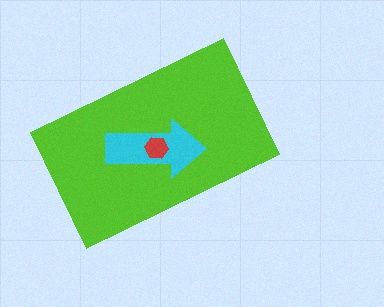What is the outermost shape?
The lime rectangle.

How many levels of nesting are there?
3.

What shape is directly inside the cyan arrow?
The red hexagon.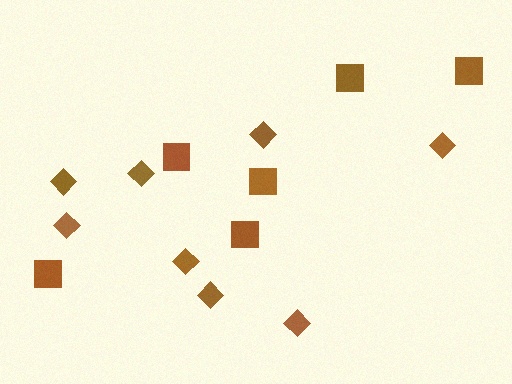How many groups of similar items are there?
There are 2 groups: one group of diamonds (8) and one group of squares (6).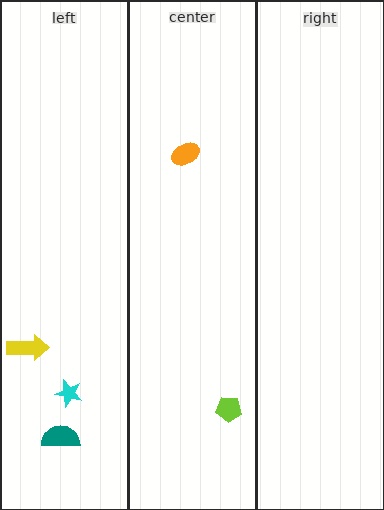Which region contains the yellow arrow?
The left region.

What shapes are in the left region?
The cyan star, the yellow arrow, the teal semicircle.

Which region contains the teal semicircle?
The left region.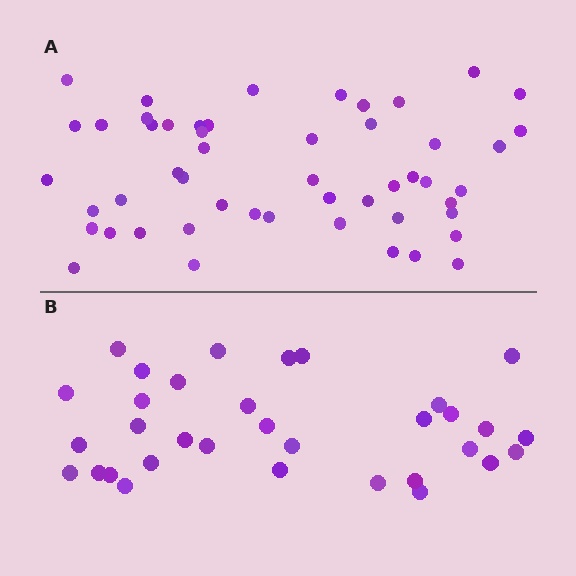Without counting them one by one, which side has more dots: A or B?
Region A (the top region) has more dots.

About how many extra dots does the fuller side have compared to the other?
Region A has approximately 20 more dots than region B.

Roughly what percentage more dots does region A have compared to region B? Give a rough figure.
About 55% more.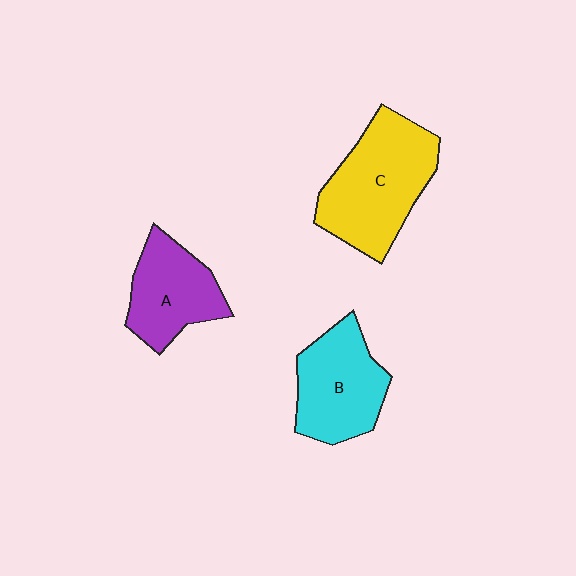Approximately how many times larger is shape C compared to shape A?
Approximately 1.5 times.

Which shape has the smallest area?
Shape A (purple).